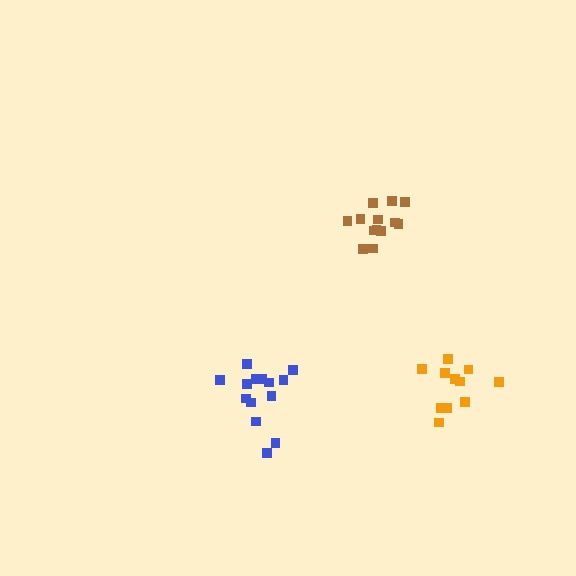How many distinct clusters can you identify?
There are 3 distinct clusters.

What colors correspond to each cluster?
The clusters are colored: blue, orange, brown.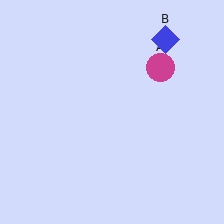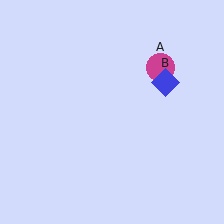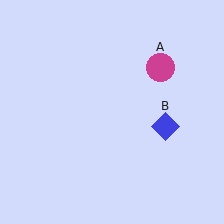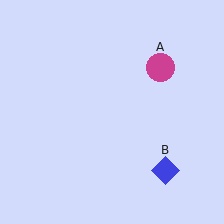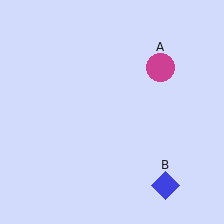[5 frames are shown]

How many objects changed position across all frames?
1 object changed position: blue diamond (object B).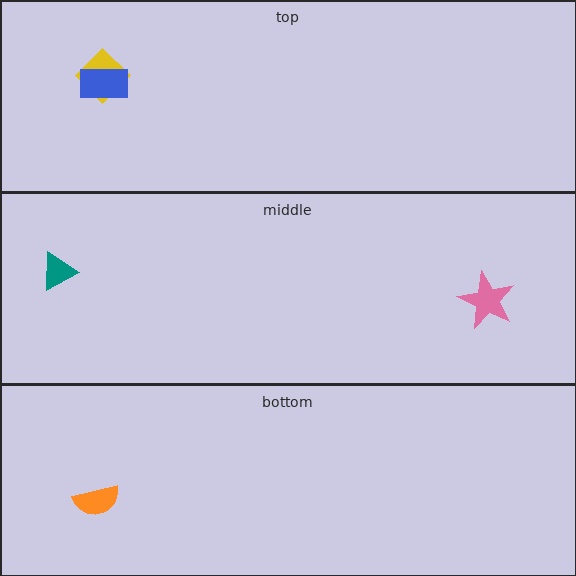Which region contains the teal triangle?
The middle region.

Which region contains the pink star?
The middle region.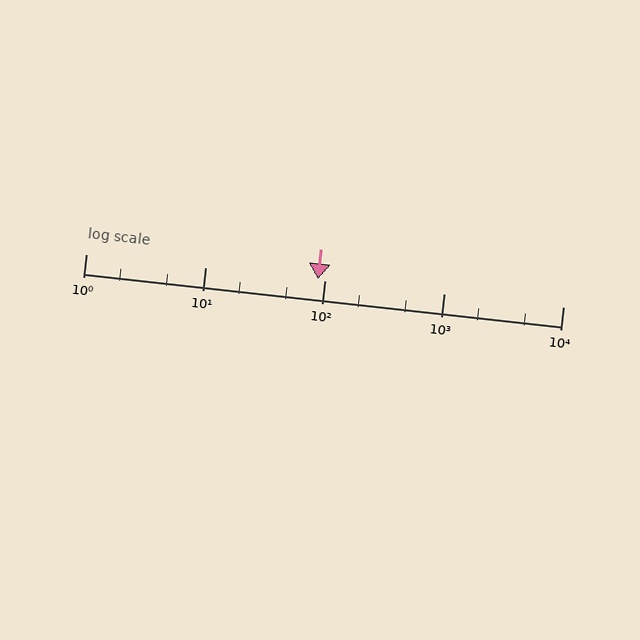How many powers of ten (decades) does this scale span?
The scale spans 4 decades, from 1 to 10000.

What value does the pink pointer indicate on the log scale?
The pointer indicates approximately 89.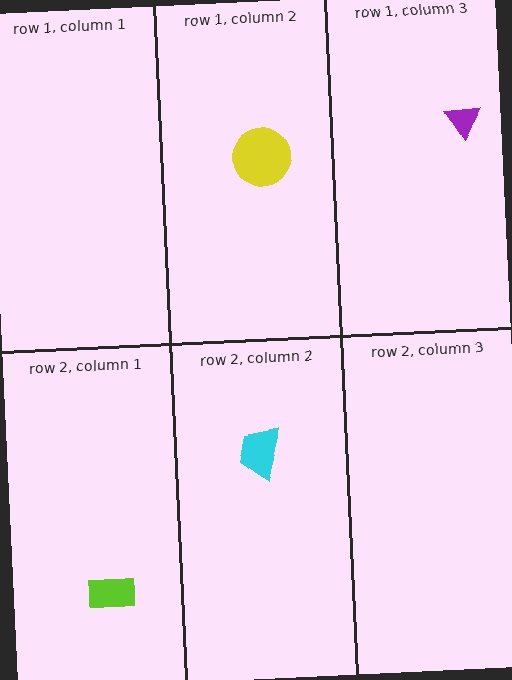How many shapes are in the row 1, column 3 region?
1.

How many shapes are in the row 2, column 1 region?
1.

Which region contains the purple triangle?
The row 1, column 3 region.